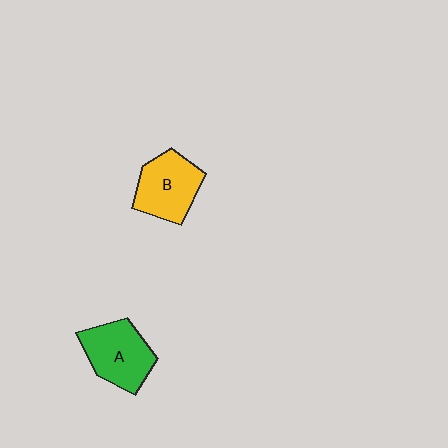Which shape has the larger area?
Shape A (green).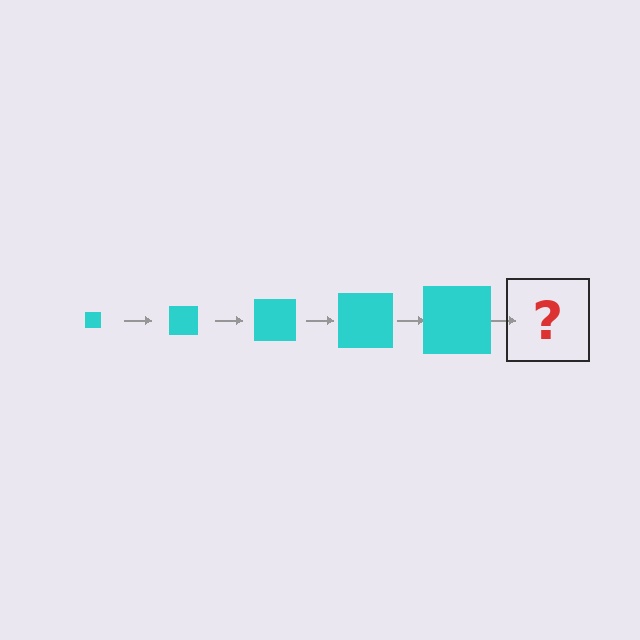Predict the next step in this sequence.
The next step is a cyan square, larger than the previous one.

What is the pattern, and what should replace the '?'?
The pattern is that the square gets progressively larger each step. The '?' should be a cyan square, larger than the previous one.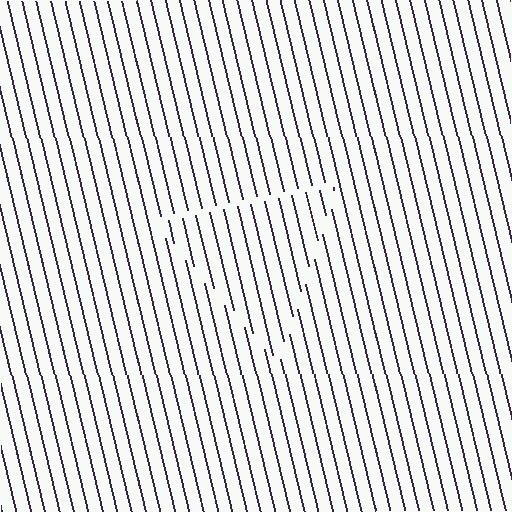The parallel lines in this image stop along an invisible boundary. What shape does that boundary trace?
An illusory triangle. The interior of the shape contains the same grating, shifted by half a period — the contour is defined by the phase discontinuity where line-ends from the inner and outer gratings abut.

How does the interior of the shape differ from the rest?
The interior of the shape contains the same grating, shifted by half a period — the contour is defined by the phase discontinuity where line-ends from the inner and outer gratings abut.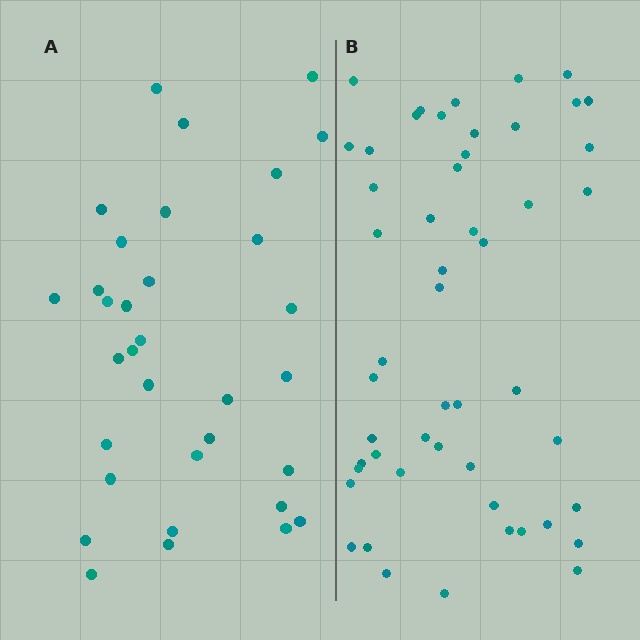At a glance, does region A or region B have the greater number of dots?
Region B (the right region) has more dots.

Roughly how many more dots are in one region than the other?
Region B has approximately 20 more dots than region A.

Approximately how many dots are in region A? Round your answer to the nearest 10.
About 30 dots. (The exact count is 33, which rounds to 30.)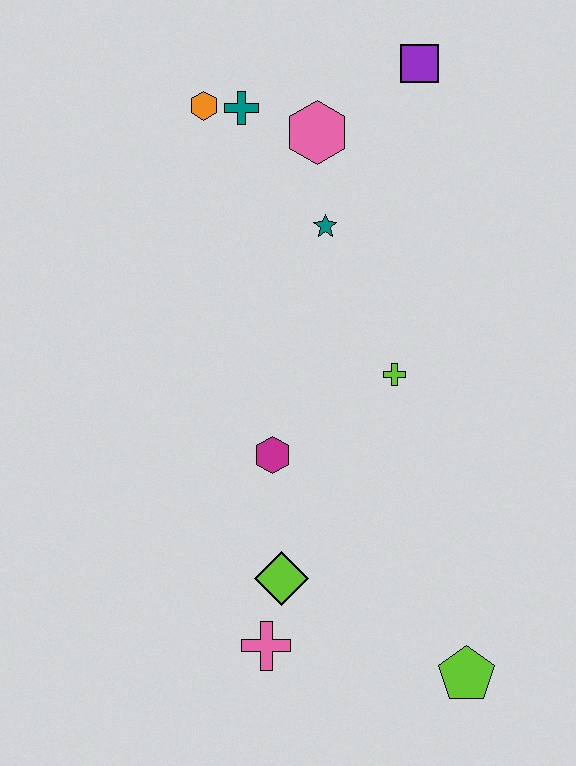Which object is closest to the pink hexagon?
The teal cross is closest to the pink hexagon.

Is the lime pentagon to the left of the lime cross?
No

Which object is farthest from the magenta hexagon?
The purple square is farthest from the magenta hexagon.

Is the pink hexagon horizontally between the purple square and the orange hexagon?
Yes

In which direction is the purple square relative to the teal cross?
The purple square is to the right of the teal cross.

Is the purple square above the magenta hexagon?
Yes